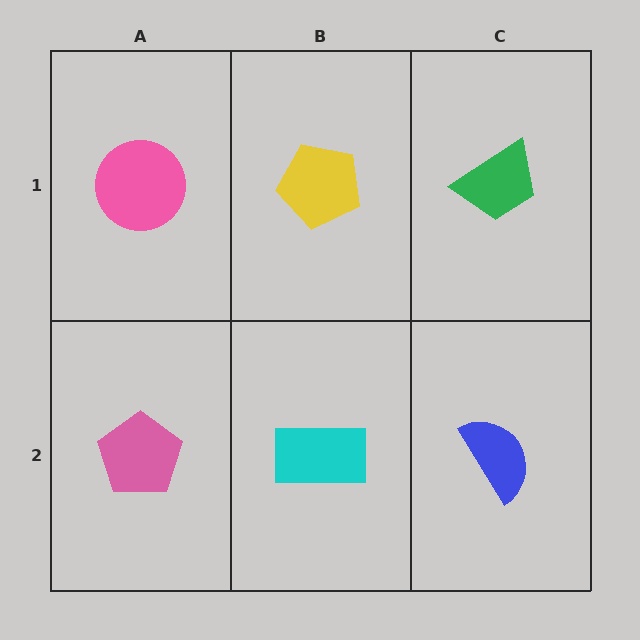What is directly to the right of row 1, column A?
A yellow pentagon.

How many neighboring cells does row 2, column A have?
2.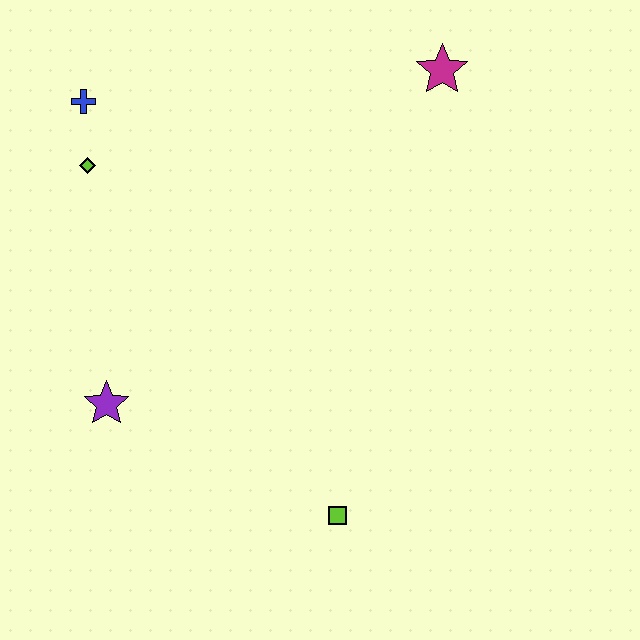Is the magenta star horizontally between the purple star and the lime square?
No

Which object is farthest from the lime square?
The blue cross is farthest from the lime square.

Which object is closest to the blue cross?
The lime diamond is closest to the blue cross.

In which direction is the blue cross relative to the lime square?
The blue cross is above the lime square.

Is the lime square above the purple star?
No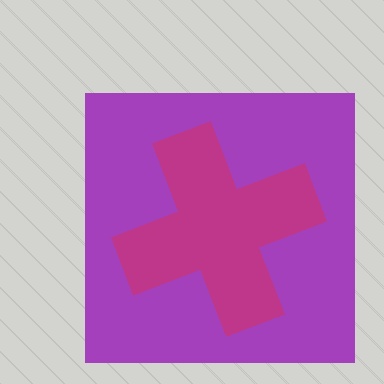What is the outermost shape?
The purple square.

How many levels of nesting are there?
2.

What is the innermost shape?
The magenta cross.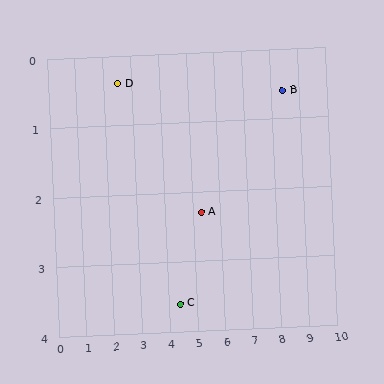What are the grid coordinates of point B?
Point B is at approximately (8.4, 0.6).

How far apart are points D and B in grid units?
Points D and B are about 5.9 grid units apart.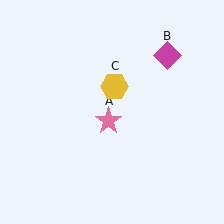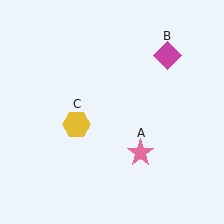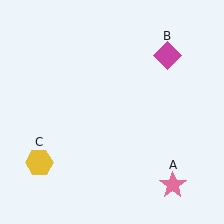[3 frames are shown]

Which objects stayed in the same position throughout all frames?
Magenta diamond (object B) remained stationary.